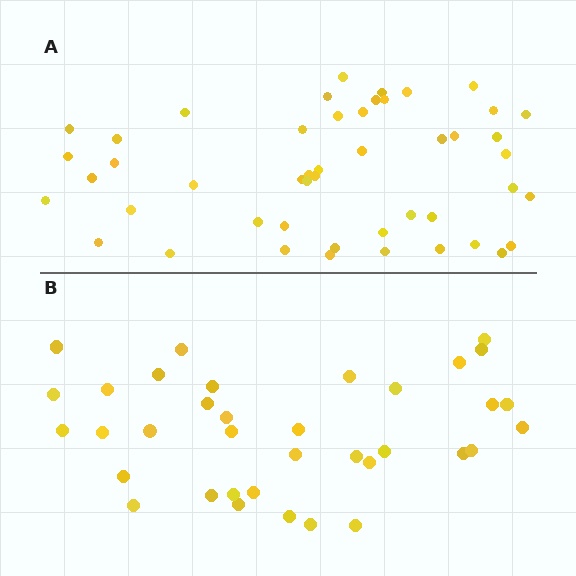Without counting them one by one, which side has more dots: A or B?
Region A (the top region) has more dots.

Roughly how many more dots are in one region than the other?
Region A has roughly 12 or so more dots than region B.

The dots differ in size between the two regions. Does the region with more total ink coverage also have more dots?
No. Region B has more total ink coverage because its dots are larger, but region A actually contains more individual dots. Total area can be misleading — the number of items is what matters here.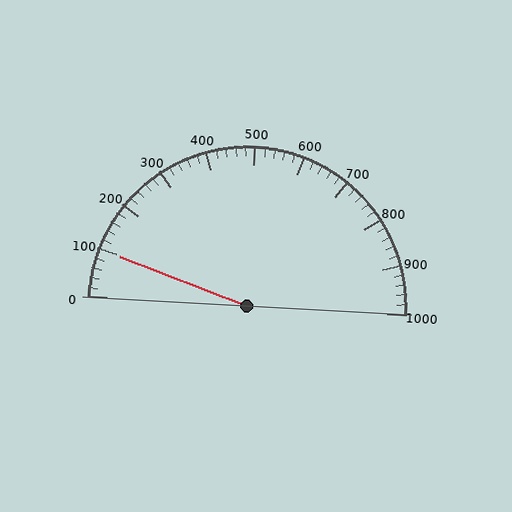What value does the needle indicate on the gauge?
The needle indicates approximately 100.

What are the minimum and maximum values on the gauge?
The gauge ranges from 0 to 1000.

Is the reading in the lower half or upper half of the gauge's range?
The reading is in the lower half of the range (0 to 1000).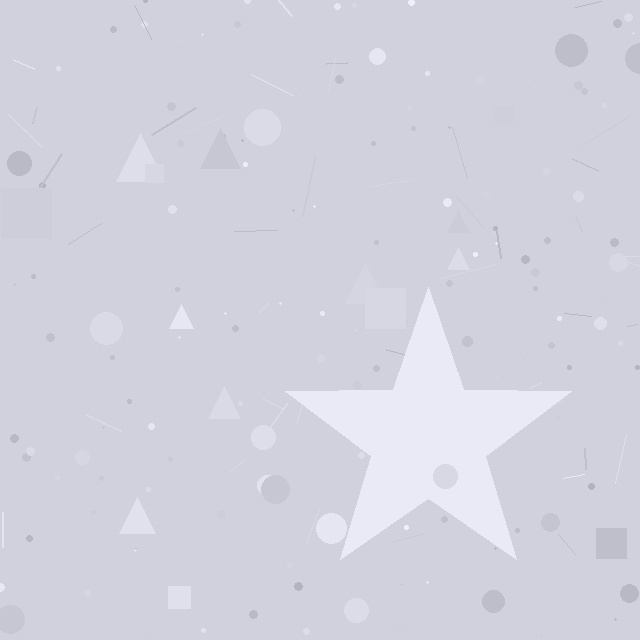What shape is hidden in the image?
A star is hidden in the image.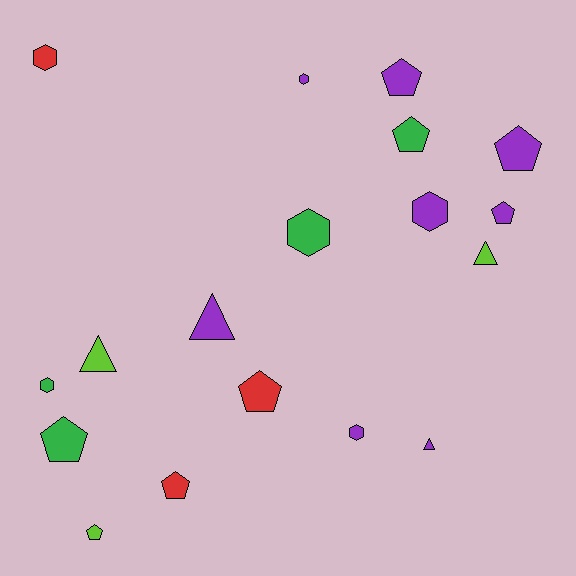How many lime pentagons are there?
There is 1 lime pentagon.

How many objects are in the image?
There are 18 objects.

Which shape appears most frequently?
Pentagon, with 8 objects.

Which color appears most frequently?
Purple, with 8 objects.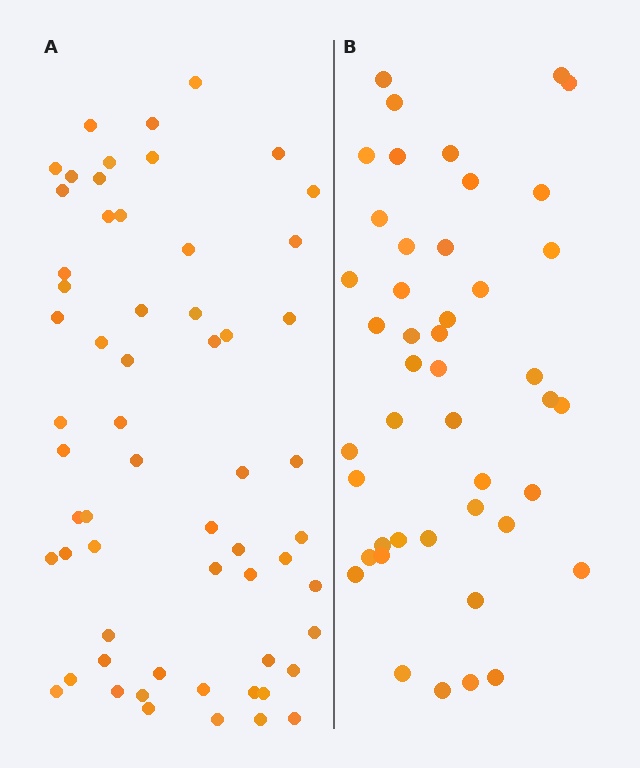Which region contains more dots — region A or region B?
Region A (the left region) has more dots.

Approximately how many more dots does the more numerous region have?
Region A has approximately 15 more dots than region B.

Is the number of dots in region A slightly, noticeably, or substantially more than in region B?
Region A has noticeably more, but not dramatically so. The ratio is roughly 1.3 to 1.